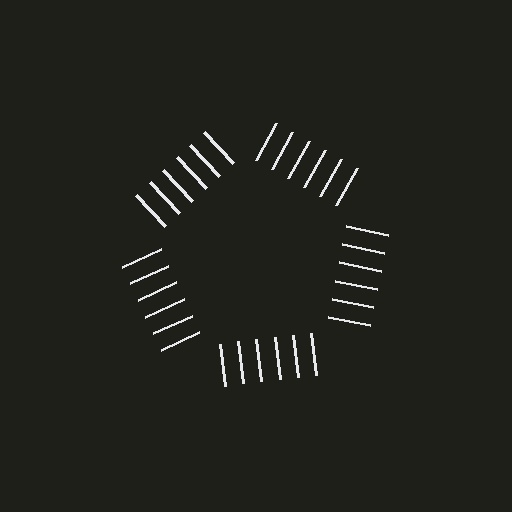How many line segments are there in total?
30 — 6 along each of the 5 edges.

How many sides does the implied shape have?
5 sides — the line-ends trace a pentagon.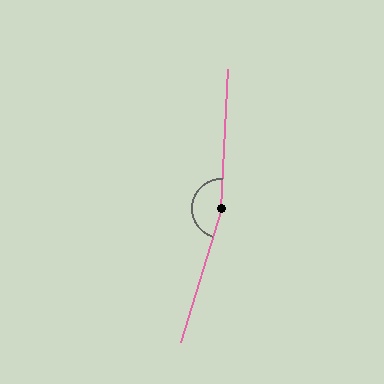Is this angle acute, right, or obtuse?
It is obtuse.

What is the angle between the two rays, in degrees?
Approximately 166 degrees.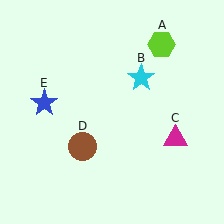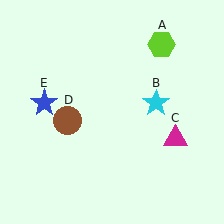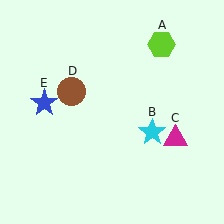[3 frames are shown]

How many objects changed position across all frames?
2 objects changed position: cyan star (object B), brown circle (object D).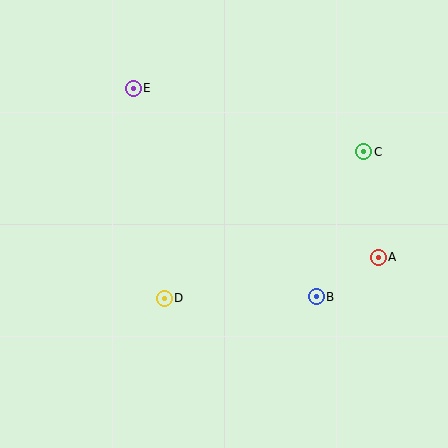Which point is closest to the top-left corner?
Point E is closest to the top-left corner.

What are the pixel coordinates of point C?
Point C is at (364, 152).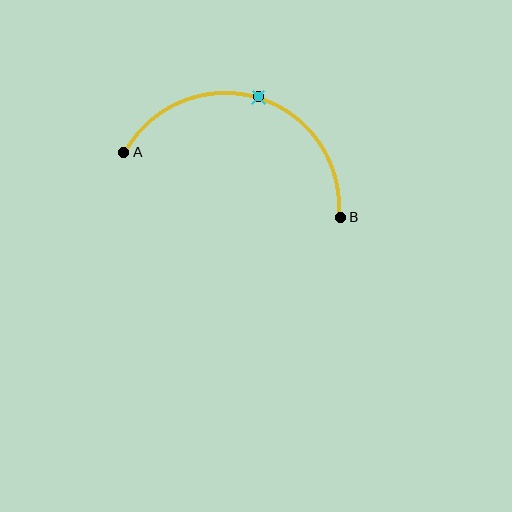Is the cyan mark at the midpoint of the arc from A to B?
Yes. The cyan mark lies on the arc at equal arc-length from both A and B — it is the arc midpoint.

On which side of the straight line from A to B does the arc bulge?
The arc bulges above the straight line connecting A and B.